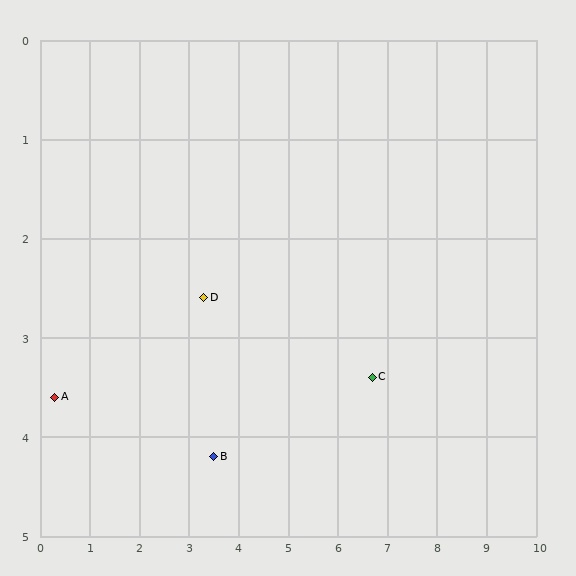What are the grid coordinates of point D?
Point D is at approximately (3.3, 2.6).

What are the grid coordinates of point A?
Point A is at approximately (0.3, 3.6).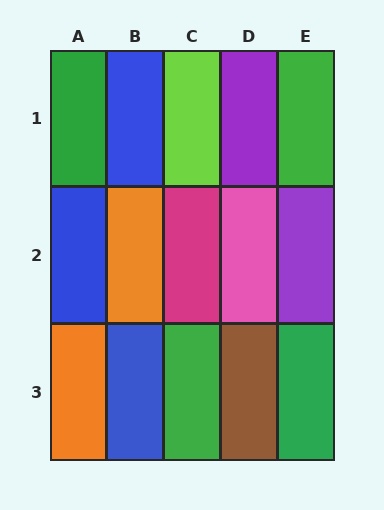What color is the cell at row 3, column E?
Green.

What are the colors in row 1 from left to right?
Green, blue, lime, purple, green.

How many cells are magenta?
1 cell is magenta.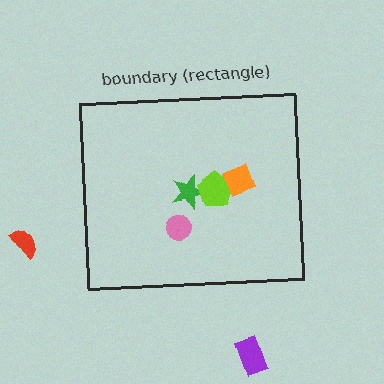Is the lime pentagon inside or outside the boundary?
Inside.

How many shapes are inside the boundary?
4 inside, 2 outside.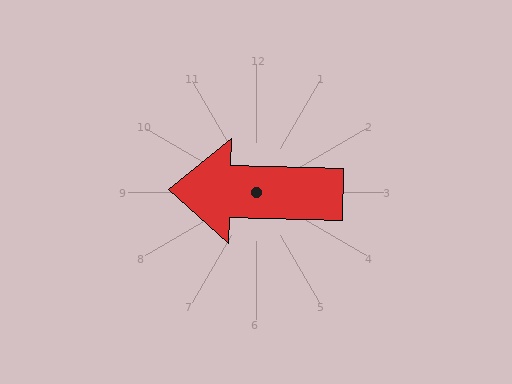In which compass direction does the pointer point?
West.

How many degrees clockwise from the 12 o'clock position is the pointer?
Approximately 272 degrees.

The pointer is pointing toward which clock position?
Roughly 9 o'clock.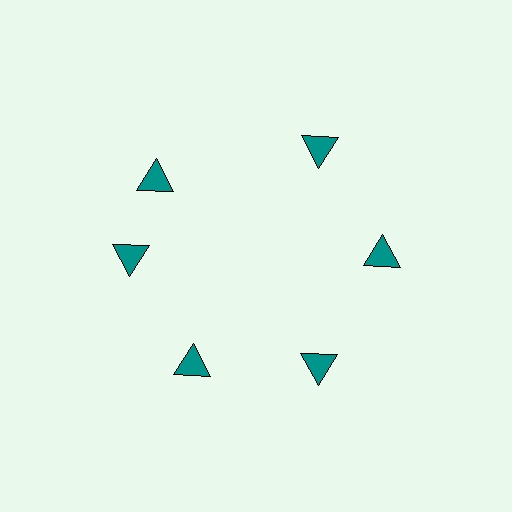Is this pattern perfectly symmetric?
No. The 6 teal triangles are arranged in a ring, but one element near the 11 o'clock position is rotated out of alignment along the ring, breaking the 6-fold rotational symmetry.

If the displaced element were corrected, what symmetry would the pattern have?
It would have 6-fold rotational symmetry — the pattern would map onto itself every 60 degrees.